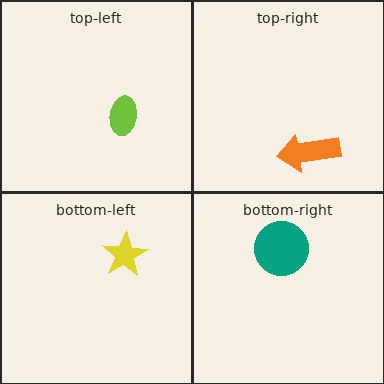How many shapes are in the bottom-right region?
1.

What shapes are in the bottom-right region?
The teal circle.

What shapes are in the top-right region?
The orange arrow.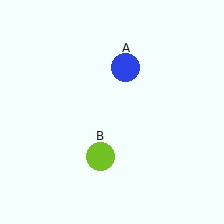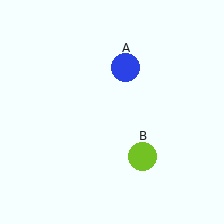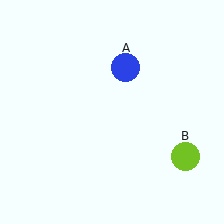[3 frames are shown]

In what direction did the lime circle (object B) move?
The lime circle (object B) moved right.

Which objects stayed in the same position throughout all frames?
Blue circle (object A) remained stationary.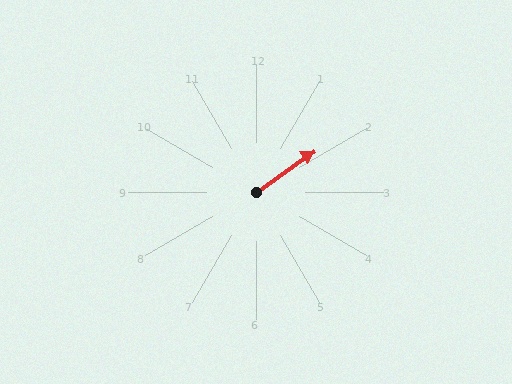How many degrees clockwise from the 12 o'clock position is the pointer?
Approximately 54 degrees.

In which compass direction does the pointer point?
Northeast.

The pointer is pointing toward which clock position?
Roughly 2 o'clock.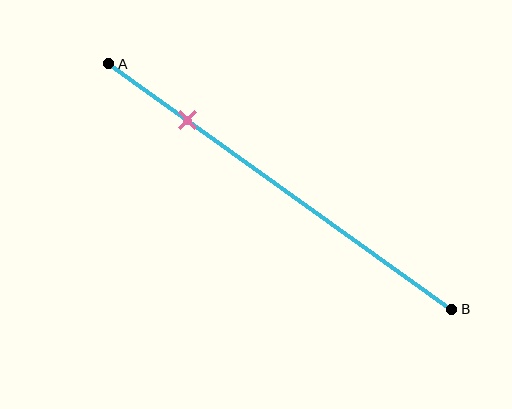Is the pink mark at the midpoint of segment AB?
No, the mark is at about 25% from A, not at the 50% midpoint.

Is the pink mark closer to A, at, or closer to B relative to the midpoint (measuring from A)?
The pink mark is closer to point A than the midpoint of segment AB.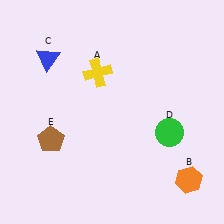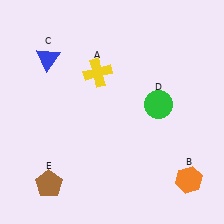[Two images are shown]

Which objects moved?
The objects that moved are: the green circle (D), the brown pentagon (E).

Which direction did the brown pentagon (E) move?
The brown pentagon (E) moved down.